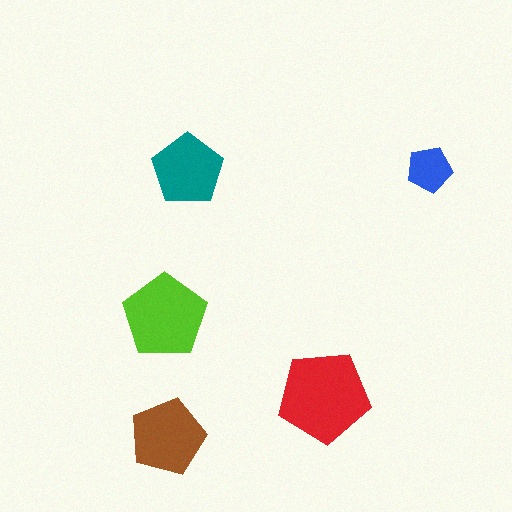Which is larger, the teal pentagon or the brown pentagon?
The brown one.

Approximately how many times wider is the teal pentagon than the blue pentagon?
About 1.5 times wider.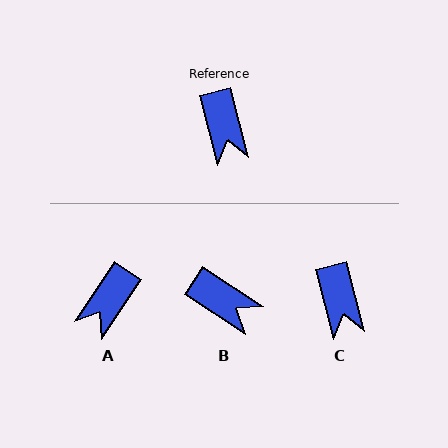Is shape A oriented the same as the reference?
No, it is off by about 48 degrees.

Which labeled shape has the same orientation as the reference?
C.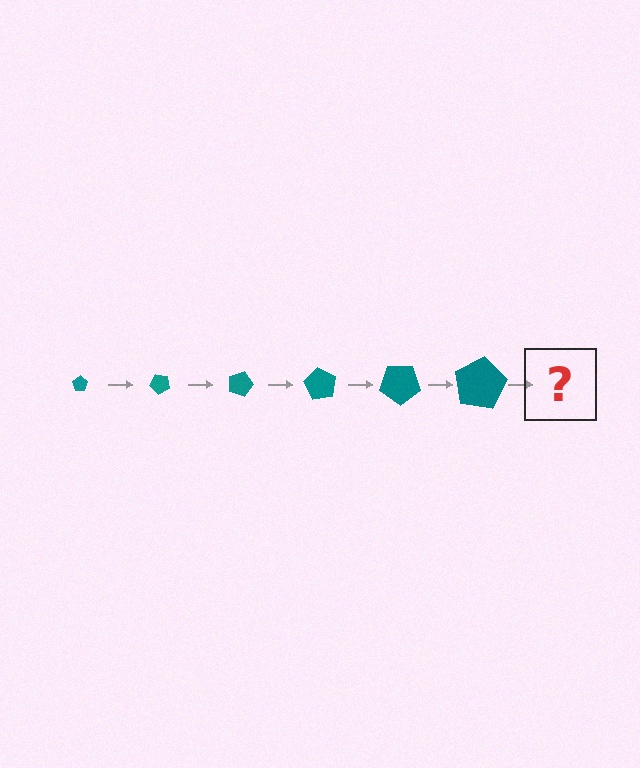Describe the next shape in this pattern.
It should be a pentagon, larger than the previous one and rotated 270 degrees from the start.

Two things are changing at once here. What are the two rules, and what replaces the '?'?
The two rules are that the pentagon grows larger each step and it rotates 45 degrees each step. The '?' should be a pentagon, larger than the previous one and rotated 270 degrees from the start.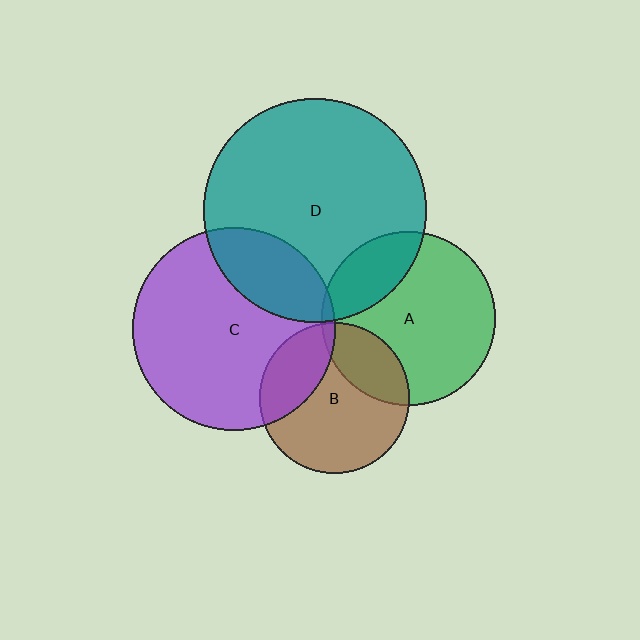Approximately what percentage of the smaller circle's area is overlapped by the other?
Approximately 25%.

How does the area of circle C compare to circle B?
Approximately 1.8 times.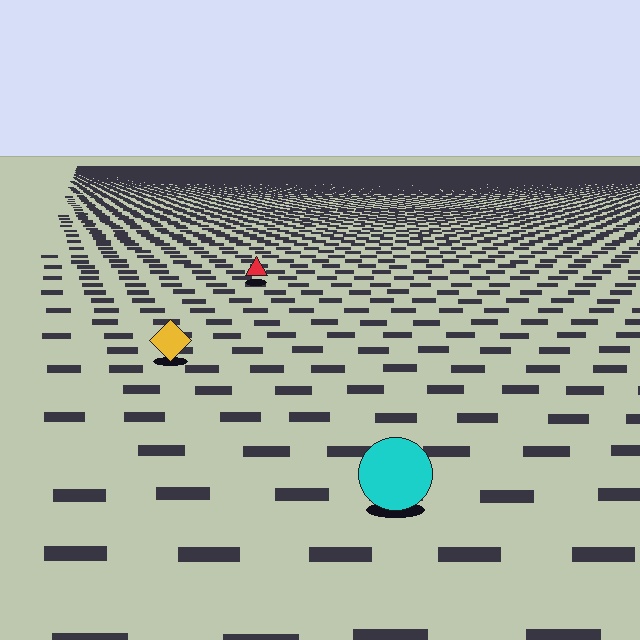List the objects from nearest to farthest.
From nearest to farthest: the cyan circle, the yellow diamond, the red triangle.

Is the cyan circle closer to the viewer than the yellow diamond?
Yes. The cyan circle is closer — you can tell from the texture gradient: the ground texture is coarser near it.